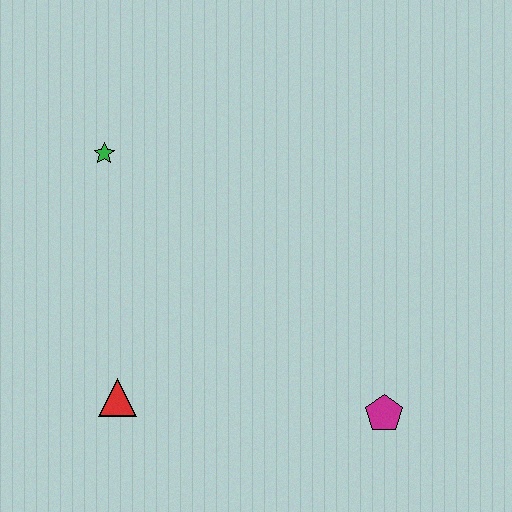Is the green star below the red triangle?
No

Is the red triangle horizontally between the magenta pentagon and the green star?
Yes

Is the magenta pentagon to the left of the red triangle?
No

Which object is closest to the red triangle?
The green star is closest to the red triangle.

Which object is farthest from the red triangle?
The magenta pentagon is farthest from the red triangle.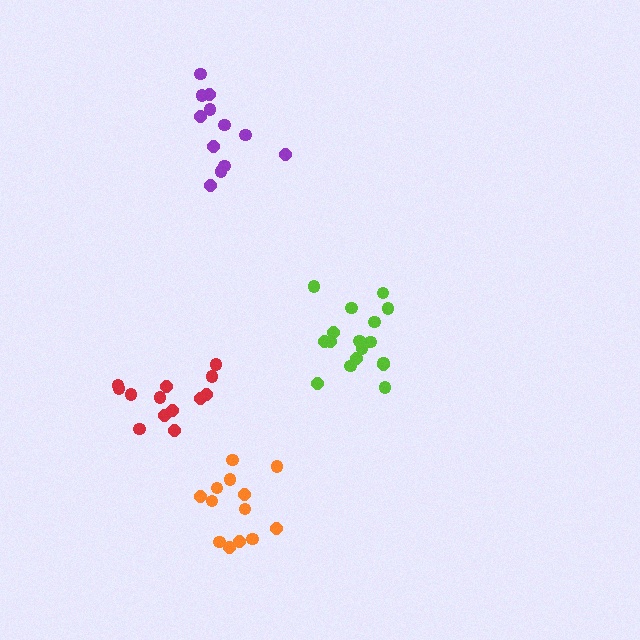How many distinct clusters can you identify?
There are 4 distinct clusters.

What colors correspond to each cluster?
The clusters are colored: lime, red, purple, orange.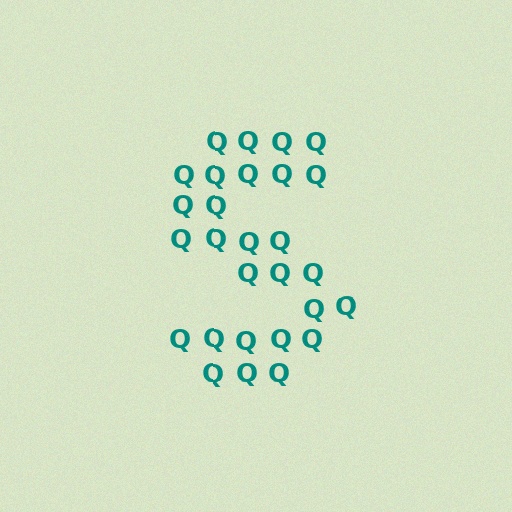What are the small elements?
The small elements are letter Q's.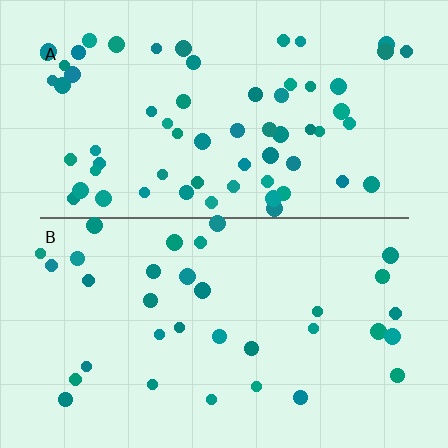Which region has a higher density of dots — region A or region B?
A (the top).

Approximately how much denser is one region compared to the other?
Approximately 1.9× — region A over region B.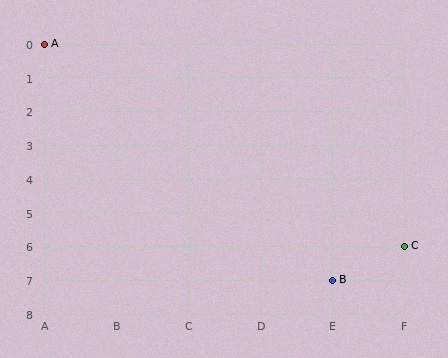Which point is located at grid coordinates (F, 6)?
Point C is at (F, 6).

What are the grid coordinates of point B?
Point B is at grid coordinates (E, 7).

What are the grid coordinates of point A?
Point A is at grid coordinates (A, 0).